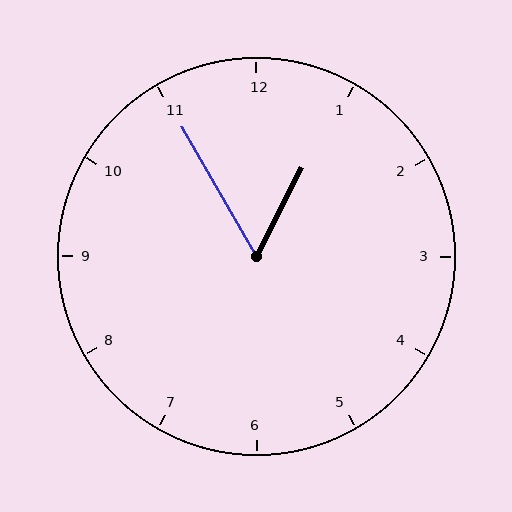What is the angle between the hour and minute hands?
Approximately 58 degrees.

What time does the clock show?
12:55.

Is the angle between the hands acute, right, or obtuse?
It is acute.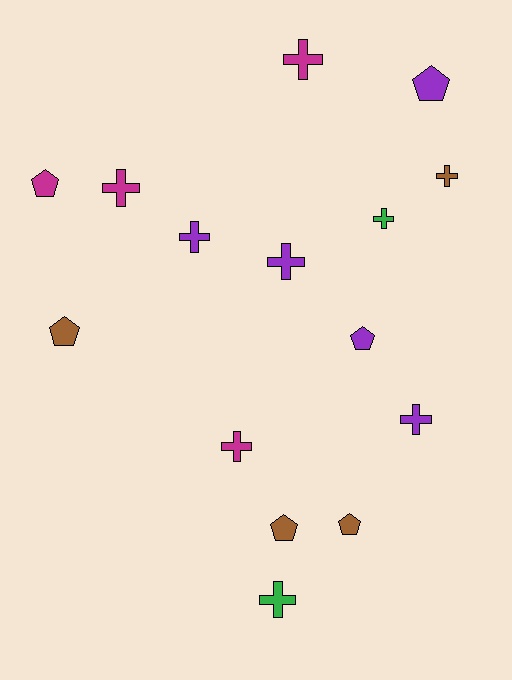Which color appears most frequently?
Purple, with 5 objects.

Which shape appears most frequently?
Cross, with 9 objects.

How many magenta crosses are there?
There are 3 magenta crosses.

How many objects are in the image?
There are 15 objects.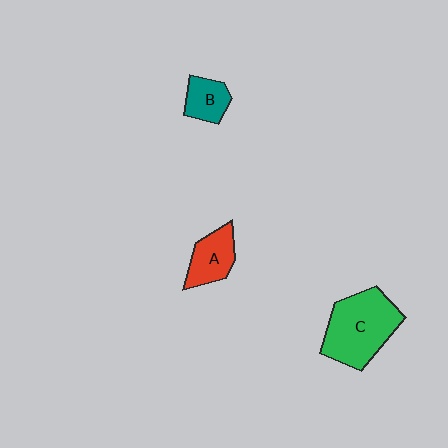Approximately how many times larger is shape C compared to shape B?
Approximately 2.6 times.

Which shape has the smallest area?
Shape B (teal).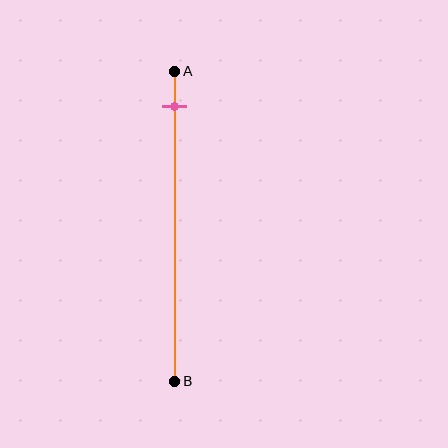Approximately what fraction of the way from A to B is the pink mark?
The pink mark is approximately 10% of the way from A to B.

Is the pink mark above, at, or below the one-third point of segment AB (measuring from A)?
The pink mark is above the one-third point of segment AB.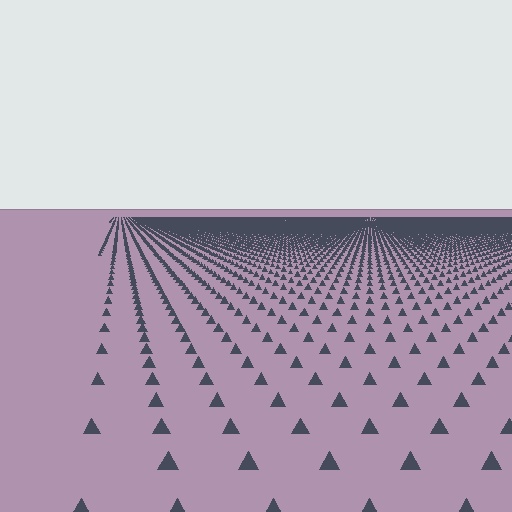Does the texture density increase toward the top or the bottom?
Density increases toward the top.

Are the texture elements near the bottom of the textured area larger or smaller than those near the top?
Larger. Near the bottom, elements are closer to the viewer and appear at a bigger on-screen size.